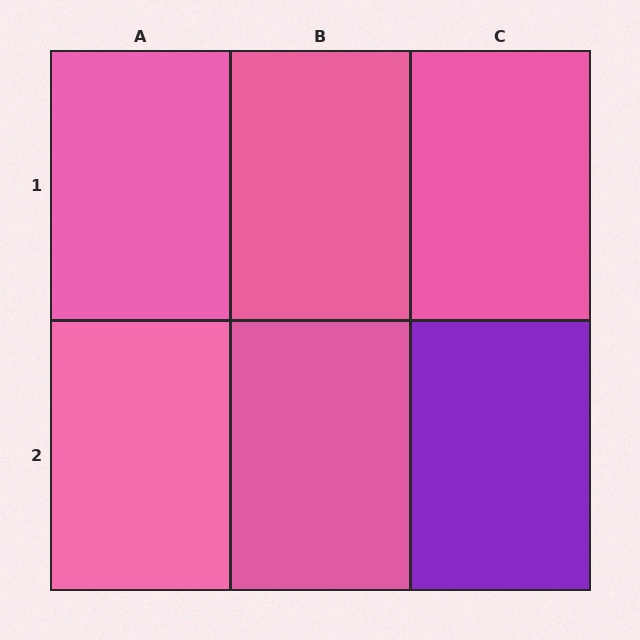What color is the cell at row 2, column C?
Purple.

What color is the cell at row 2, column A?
Pink.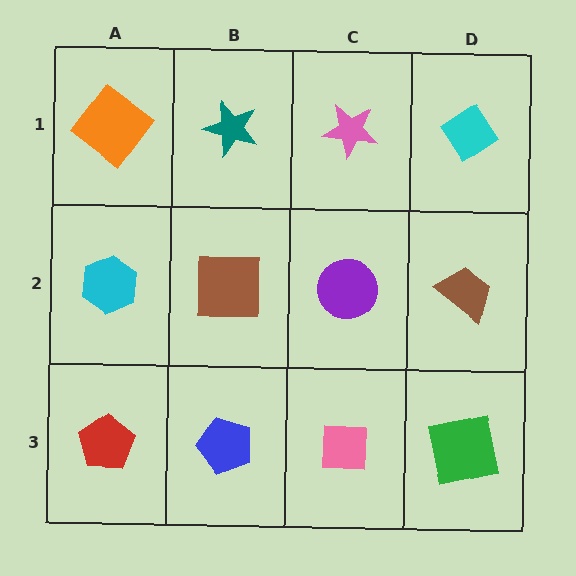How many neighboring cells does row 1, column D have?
2.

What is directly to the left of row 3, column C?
A blue pentagon.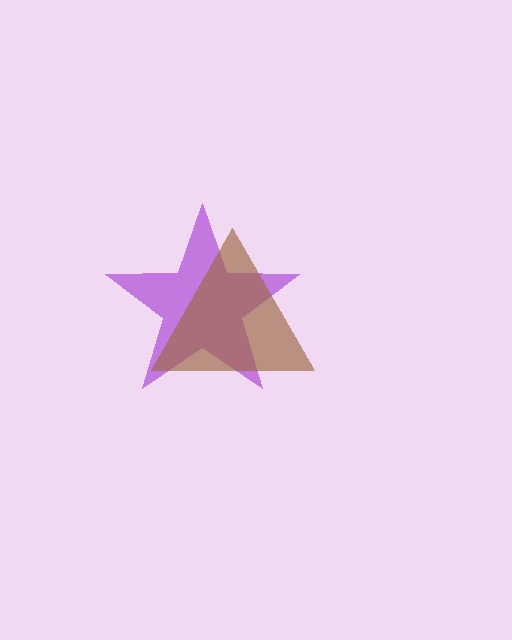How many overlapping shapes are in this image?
There are 2 overlapping shapes in the image.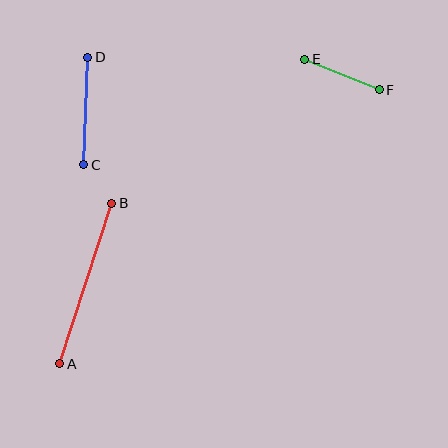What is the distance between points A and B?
The distance is approximately 169 pixels.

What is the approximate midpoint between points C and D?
The midpoint is at approximately (86, 111) pixels.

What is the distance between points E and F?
The distance is approximately 80 pixels.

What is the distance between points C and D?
The distance is approximately 108 pixels.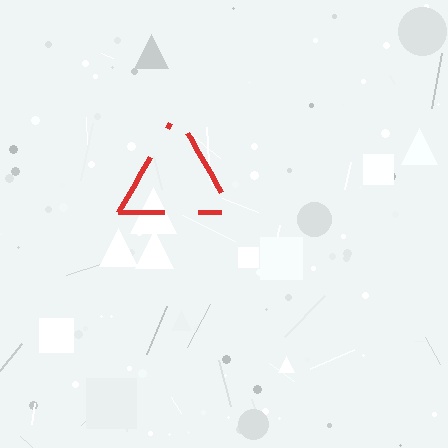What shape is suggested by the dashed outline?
The dashed outline suggests a triangle.